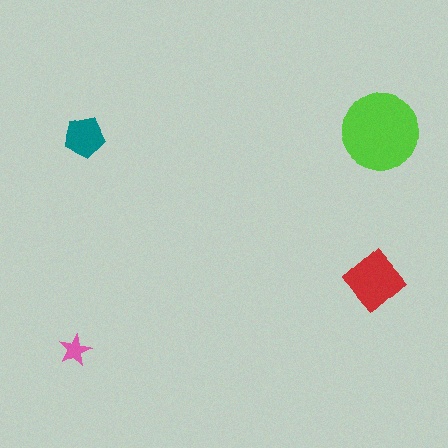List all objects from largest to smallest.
The lime circle, the red diamond, the teal pentagon, the pink star.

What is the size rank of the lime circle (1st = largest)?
1st.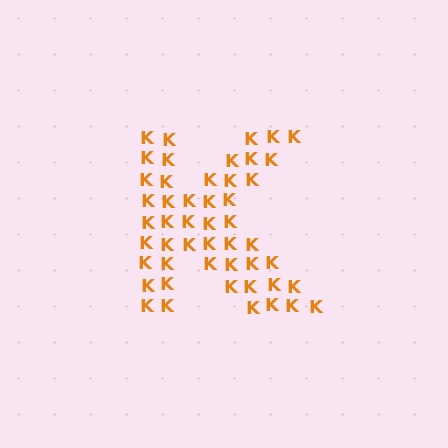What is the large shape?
The large shape is the letter K.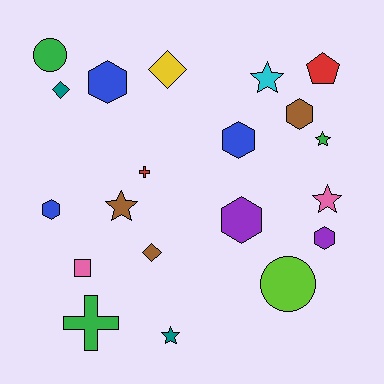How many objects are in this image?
There are 20 objects.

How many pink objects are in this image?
There are 2 pink objects.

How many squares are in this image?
There is 1 square.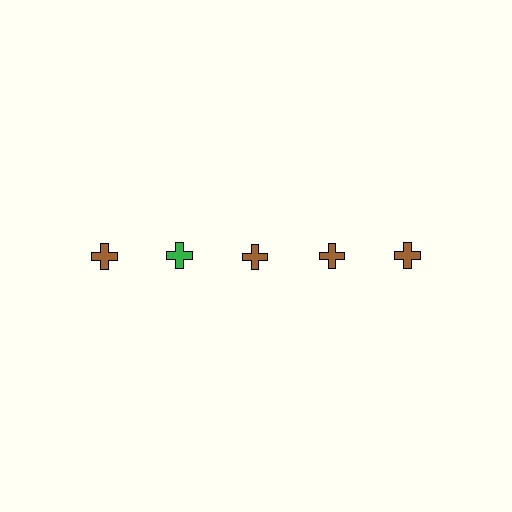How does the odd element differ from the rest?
It has a different color: green instead of brown.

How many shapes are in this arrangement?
There are 5 shapes arranged in a grid pattern.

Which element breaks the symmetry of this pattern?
The green cross in the top row, second from left column breaks the symmetry. All other shapes are brown crosses.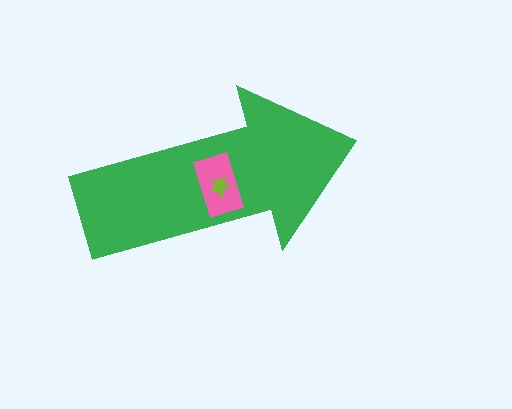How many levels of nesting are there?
3.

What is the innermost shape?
The lime star.